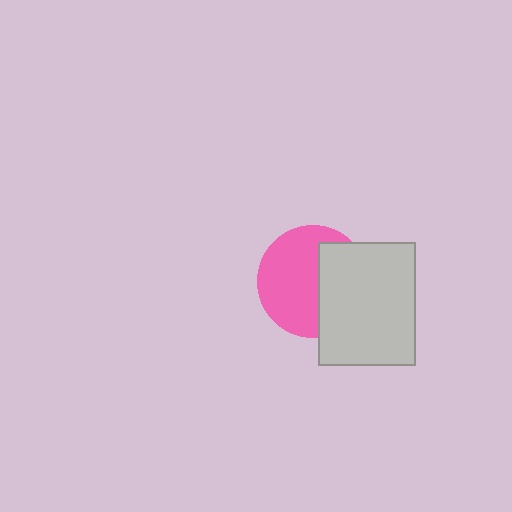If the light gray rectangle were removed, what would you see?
You would see the complete pink circle.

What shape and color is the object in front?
The object in front is a light gray rectangle.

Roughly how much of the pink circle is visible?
About half of it is visible (roughly 59%).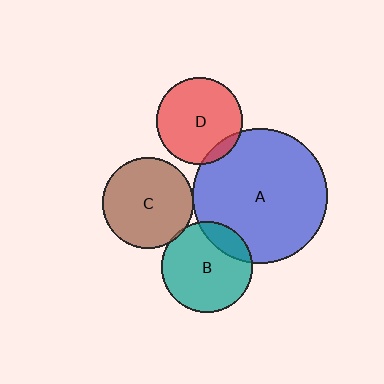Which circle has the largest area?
Circle A (blue).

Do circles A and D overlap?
Yes.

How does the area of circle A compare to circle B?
Approximately 2.2 times.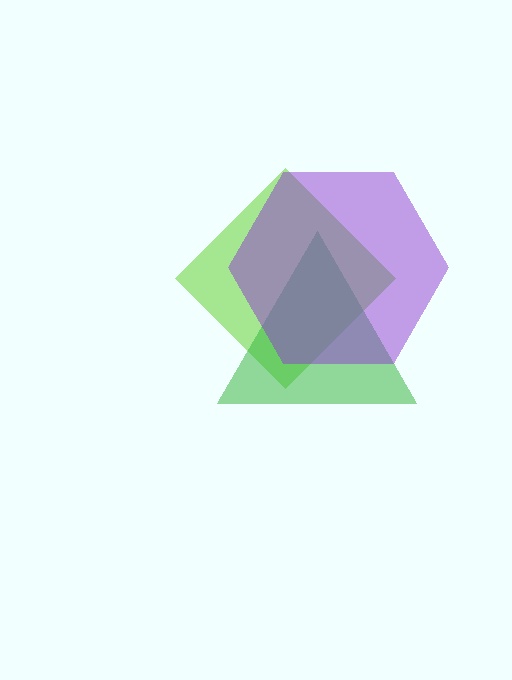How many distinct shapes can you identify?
There are 3 distinct shapes: a lime diamond, a green triangle, a purple hexagon.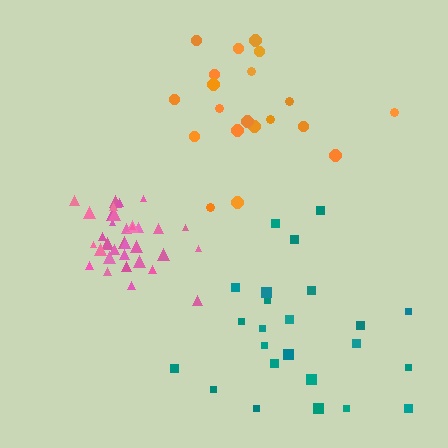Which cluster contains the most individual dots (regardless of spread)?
Pink (35).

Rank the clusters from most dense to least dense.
pink, orange, teal.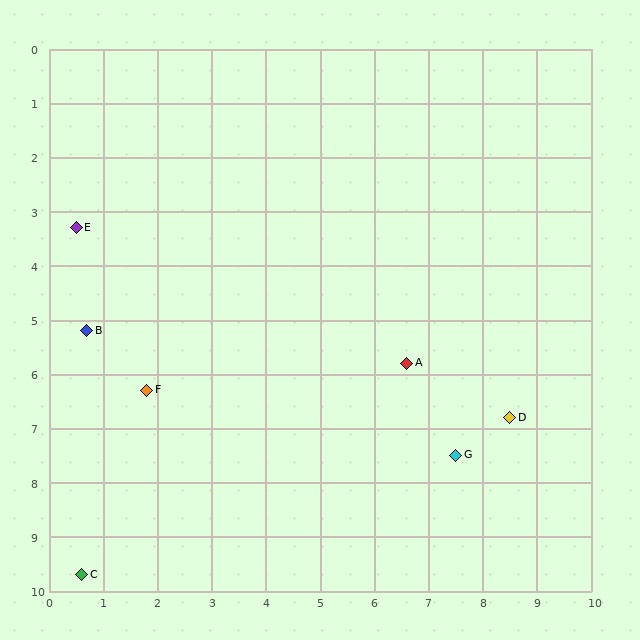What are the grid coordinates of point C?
Point C is at approximately (0.6, 9.7).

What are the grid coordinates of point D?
Point D is at approximately (8.5, 6.8).